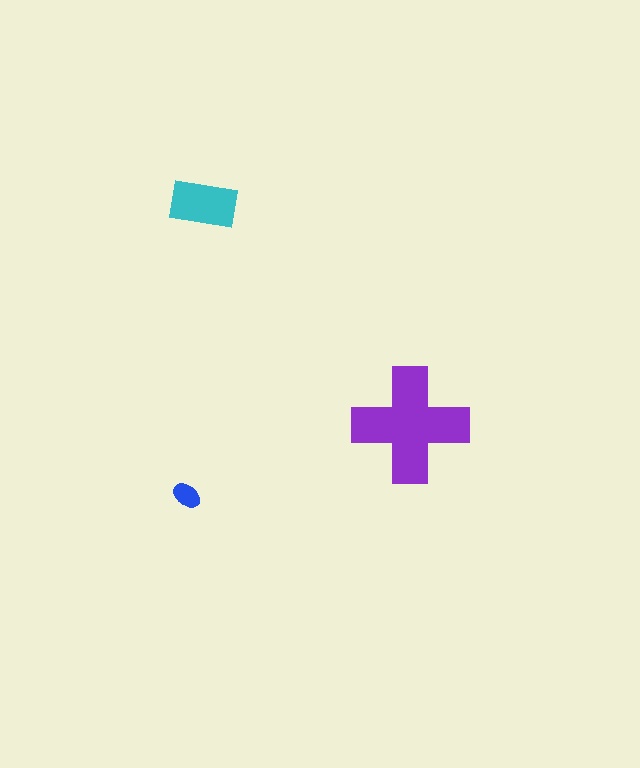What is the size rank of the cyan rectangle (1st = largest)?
2nd.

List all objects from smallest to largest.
The blue ellipse, the cyan rectangle, the purple cross.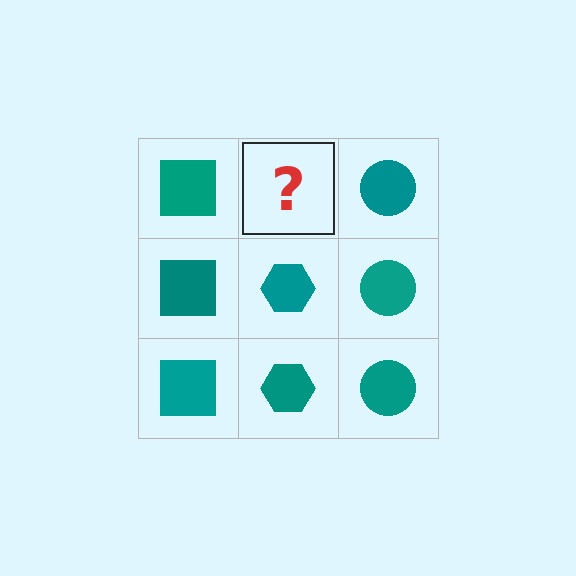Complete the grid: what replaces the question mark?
The question mark should be replaced with a teal hexagon.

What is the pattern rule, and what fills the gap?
The rule is that each column has a consistent shape. The gap should be filled with a teal hexagon.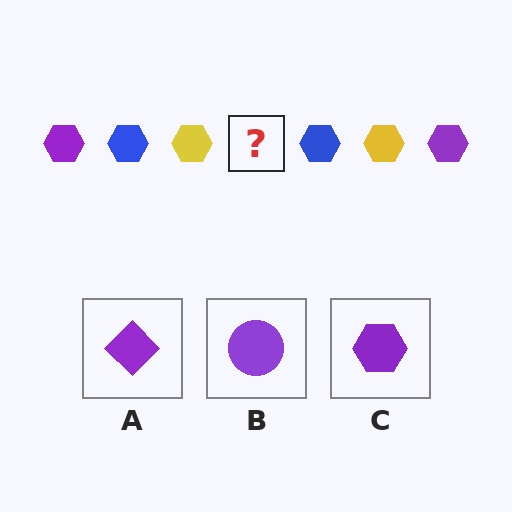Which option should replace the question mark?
Option C.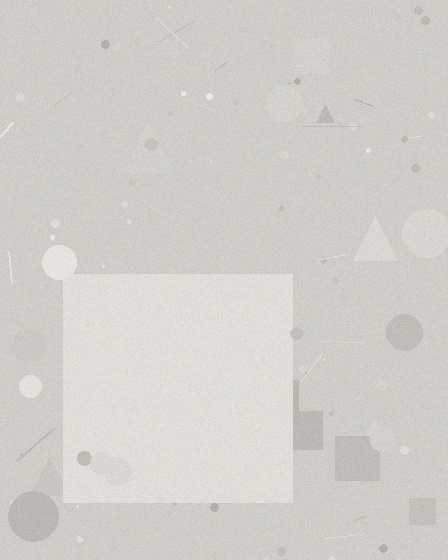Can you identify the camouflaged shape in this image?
The camouflaged shape is a square.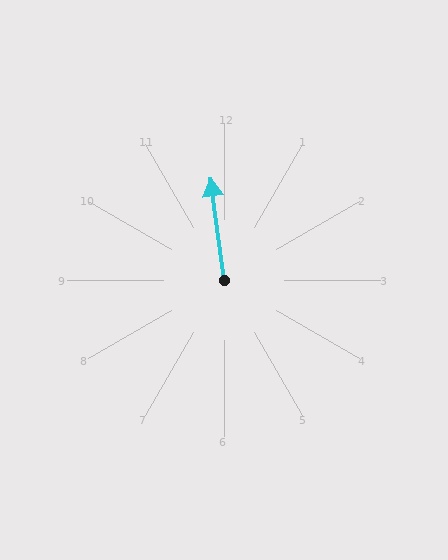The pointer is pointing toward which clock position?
Roughly 12 o'clock.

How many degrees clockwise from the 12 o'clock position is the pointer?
Approximately 353 degrees.